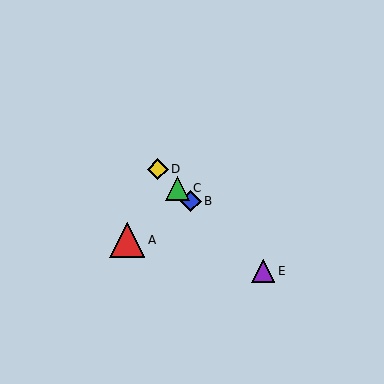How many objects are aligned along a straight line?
4 objects (B, C, D, E) are aligned along a straight line.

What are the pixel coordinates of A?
Object A is at (127, 240).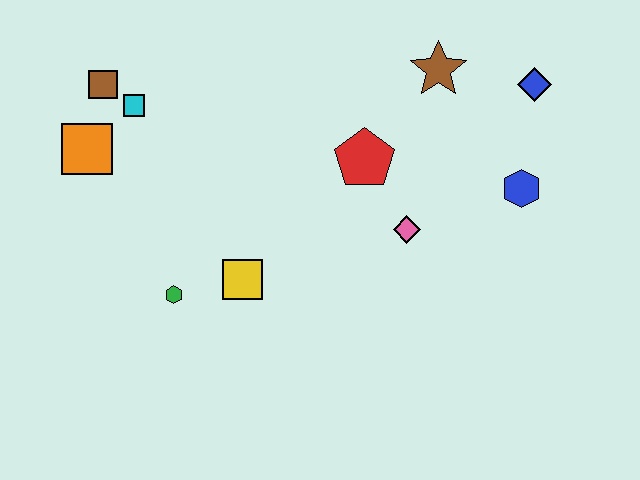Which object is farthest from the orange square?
The blue diamond is farthest from the orange square.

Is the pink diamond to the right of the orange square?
Yes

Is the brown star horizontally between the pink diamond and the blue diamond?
Yes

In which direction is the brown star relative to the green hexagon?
The brown star is to the right of the green hexagon.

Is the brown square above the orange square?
Yes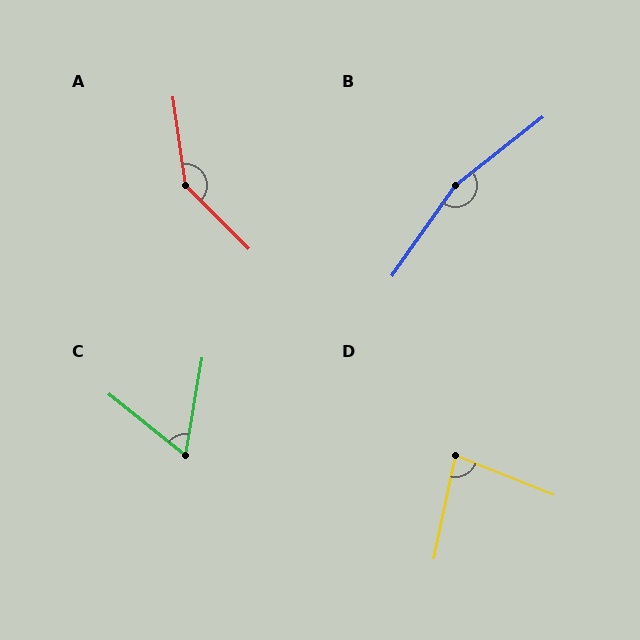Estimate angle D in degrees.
Approximately 80 degrees.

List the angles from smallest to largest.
C (61°), D (80°), A (143°), B (163°).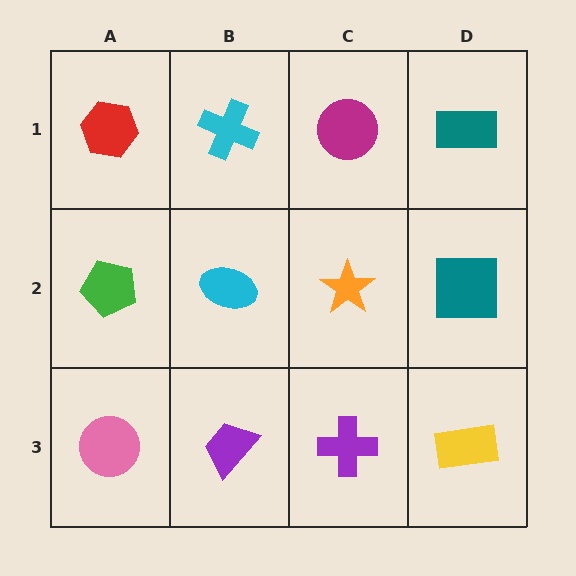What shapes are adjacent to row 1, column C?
An orange star (row 2, column C), a cyan cross (row 1, column B), a teal rectangle (row 1, column D).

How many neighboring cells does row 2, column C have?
4.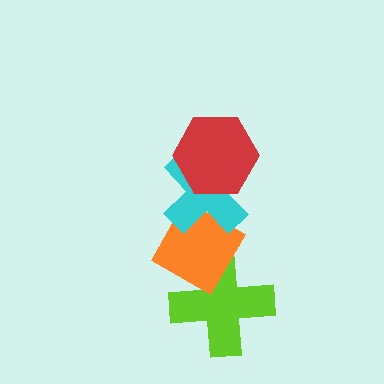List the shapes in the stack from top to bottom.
From top to bottom: the red hexagon, the cyan cross, the orange diamond, the lime cross.